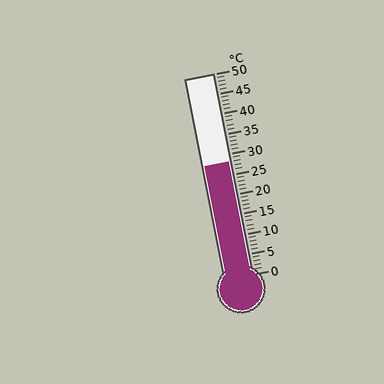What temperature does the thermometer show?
The thermometer shows approximately 28°C.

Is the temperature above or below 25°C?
The temperature is above 25°C.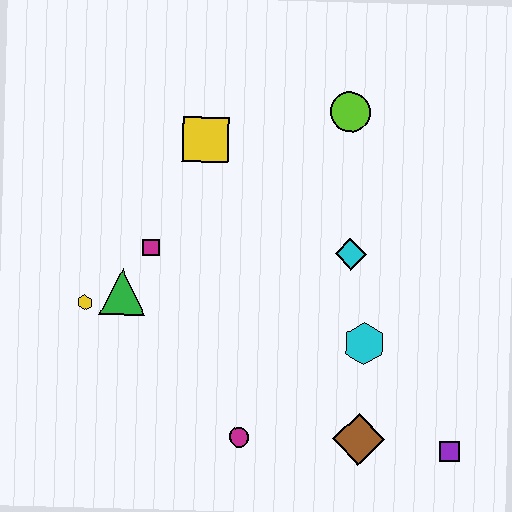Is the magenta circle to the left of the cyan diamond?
Yes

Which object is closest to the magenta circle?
The brown diamond is closest to the magenta circle.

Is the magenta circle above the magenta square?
No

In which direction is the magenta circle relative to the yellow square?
The magenta circle is below the yellow square.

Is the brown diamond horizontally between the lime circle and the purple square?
Yes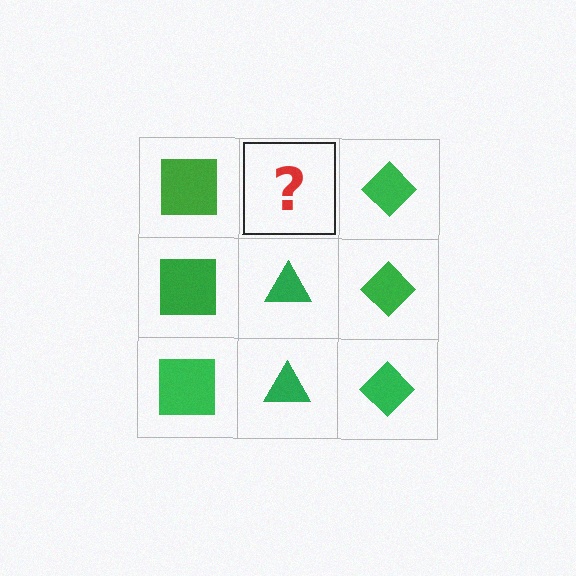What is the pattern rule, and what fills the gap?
The rule is that each column has a consistent shape. The gap should be filled with a green triangle.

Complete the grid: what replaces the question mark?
The question mark should be replaced with a green triangle.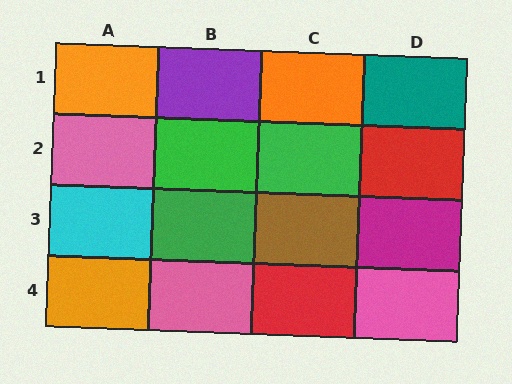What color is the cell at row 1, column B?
Purple.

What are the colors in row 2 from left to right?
Pink, green, green, red.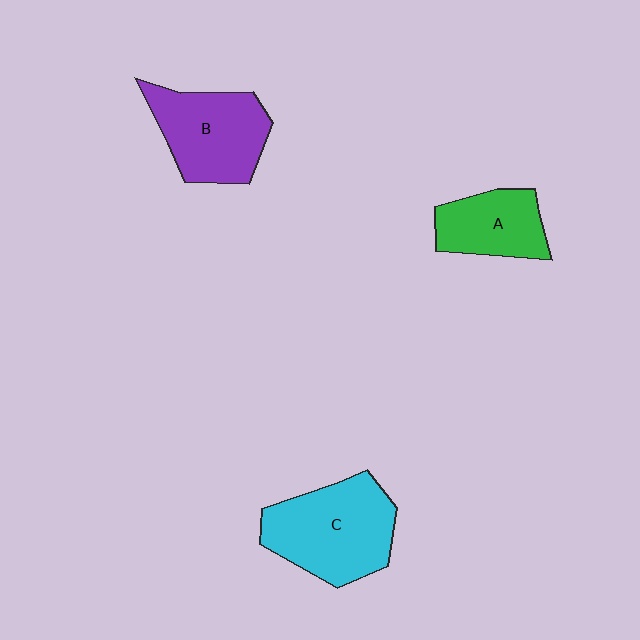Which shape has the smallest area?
Shape A (green).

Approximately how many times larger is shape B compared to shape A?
Approximately 1.4 times.